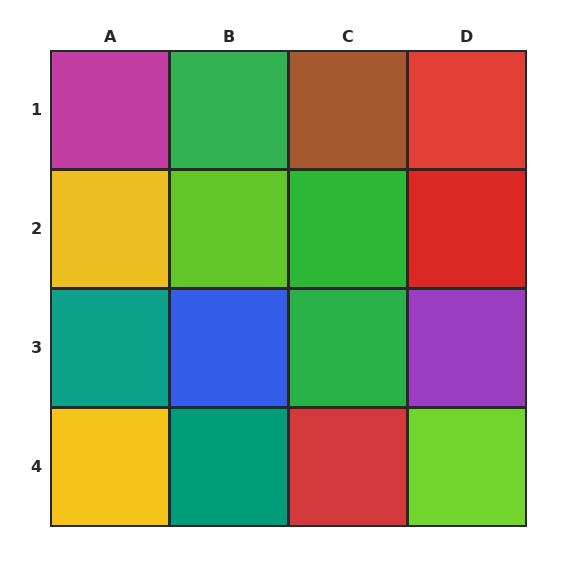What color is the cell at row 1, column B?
Green.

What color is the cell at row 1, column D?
Red.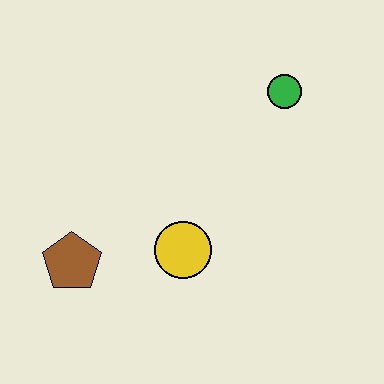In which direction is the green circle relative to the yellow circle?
The green circle is above the yellow circle.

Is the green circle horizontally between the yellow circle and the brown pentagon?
No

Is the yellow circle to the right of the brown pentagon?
Yes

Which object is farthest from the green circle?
The brown pentagon is farthest from the green circle.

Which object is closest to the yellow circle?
The brown pentagon is closest to the yellow circle.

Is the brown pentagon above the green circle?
No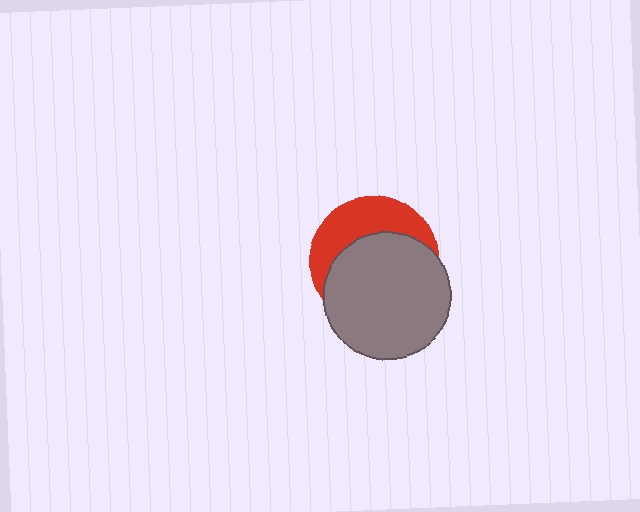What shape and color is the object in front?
The object in front is a gray circle.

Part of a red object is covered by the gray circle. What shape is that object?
It is a circle.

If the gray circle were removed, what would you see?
You would see the complete red circle.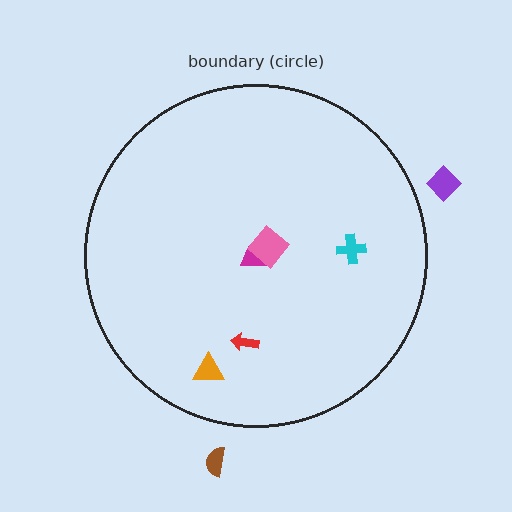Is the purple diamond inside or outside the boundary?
Outside.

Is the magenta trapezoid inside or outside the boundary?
Inside.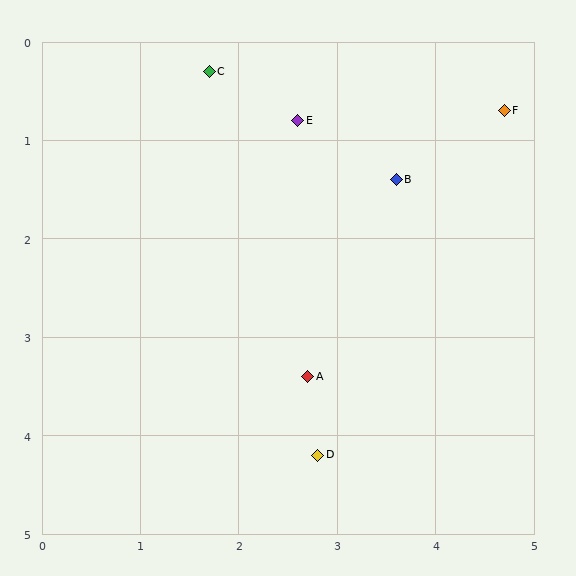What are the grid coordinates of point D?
Point D is at approximately (2.8, 4.2).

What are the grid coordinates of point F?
Point F is at approximately (4.7, 0.7).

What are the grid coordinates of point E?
Point E is at approximately (2.6, 0.8).